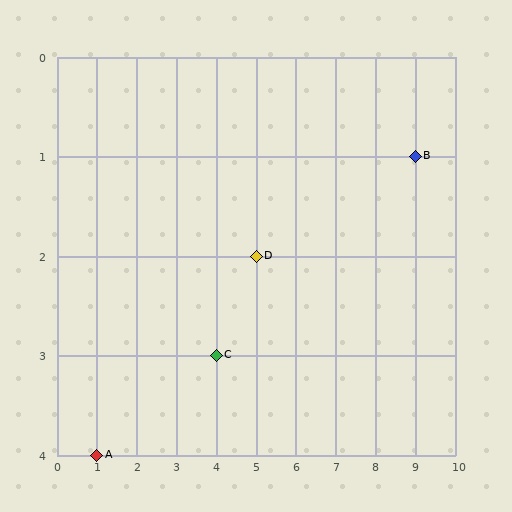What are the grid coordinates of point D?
Point D is at grid coordinates (5, 2).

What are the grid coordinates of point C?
Point C is at grid coordinates (4, 3).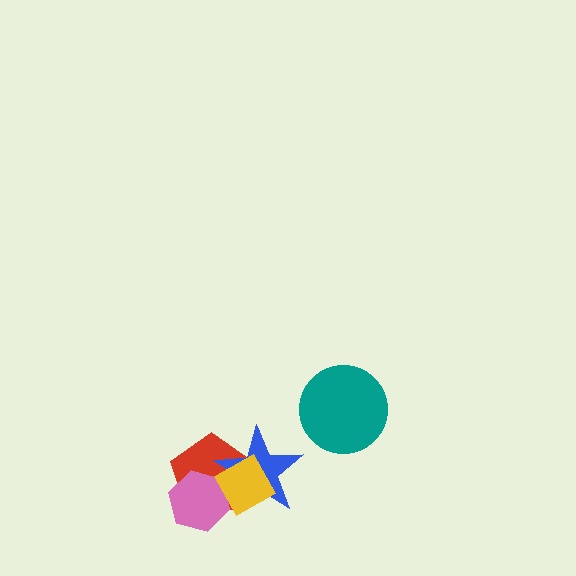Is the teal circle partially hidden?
No, no other shape covers it.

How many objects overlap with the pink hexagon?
3 objects overlap with the pink hexagon.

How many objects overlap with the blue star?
3 objects overlap with the blue star.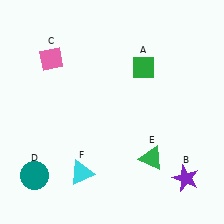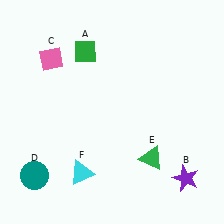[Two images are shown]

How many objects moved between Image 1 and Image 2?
1 object moved between the two images.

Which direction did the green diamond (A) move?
The green diamond (A) moved left.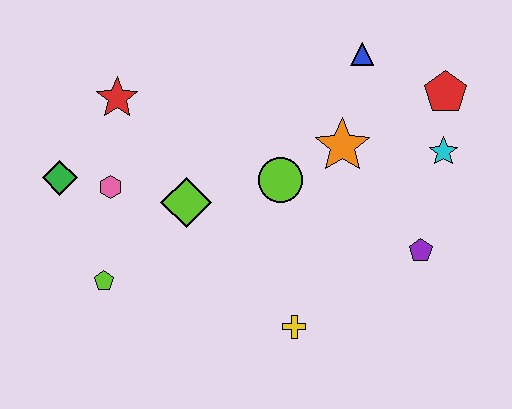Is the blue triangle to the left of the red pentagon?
Yes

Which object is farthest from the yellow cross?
The red star is farthest from the yellow cross.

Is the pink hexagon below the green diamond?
Yes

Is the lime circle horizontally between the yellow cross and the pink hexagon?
Yes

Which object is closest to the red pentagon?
The cyan star is closest to the red pentagon.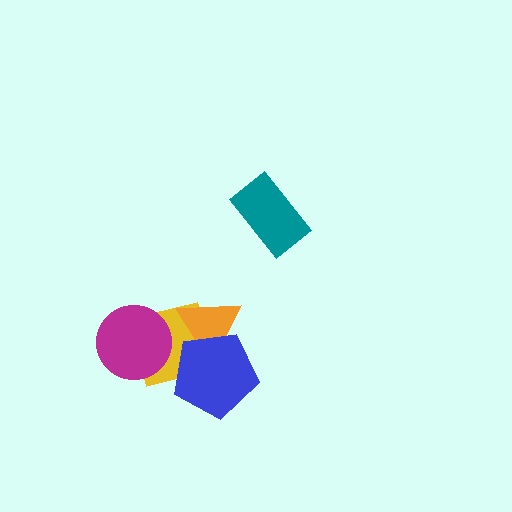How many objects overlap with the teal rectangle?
0 objects overlap with the teal rectangle.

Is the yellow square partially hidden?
Yes, it is partially covered by another shape.